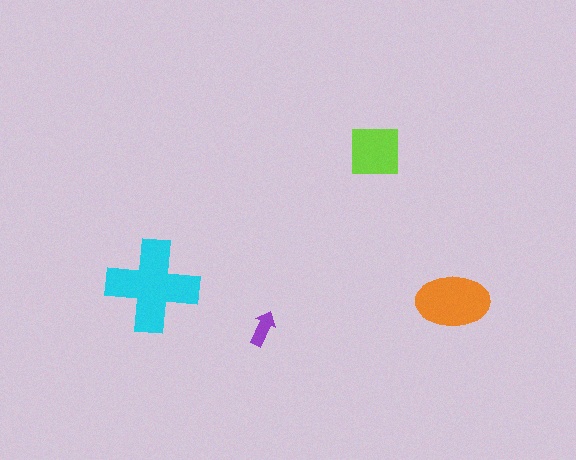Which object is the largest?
The cyan cross.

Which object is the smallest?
The purple arrow.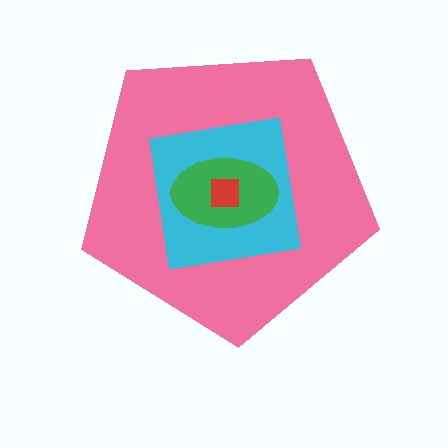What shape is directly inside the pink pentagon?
The cyan square.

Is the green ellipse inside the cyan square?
Yes.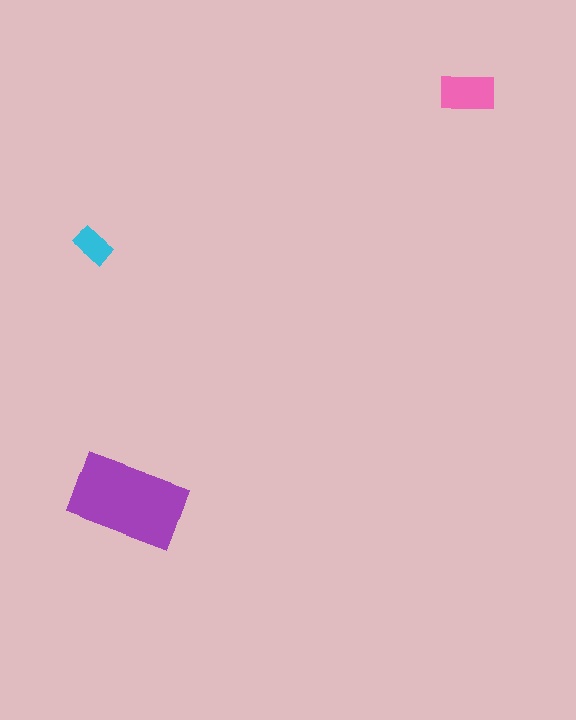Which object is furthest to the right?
The pink rectangle is rightmost.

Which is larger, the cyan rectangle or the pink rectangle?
The pink one.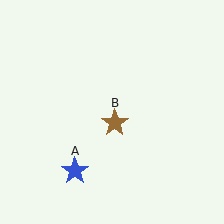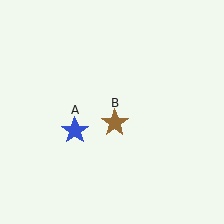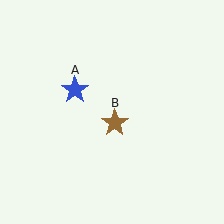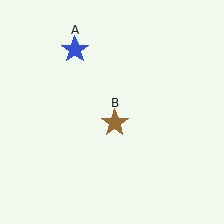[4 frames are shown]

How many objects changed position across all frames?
1 object changed position: blue star (object A).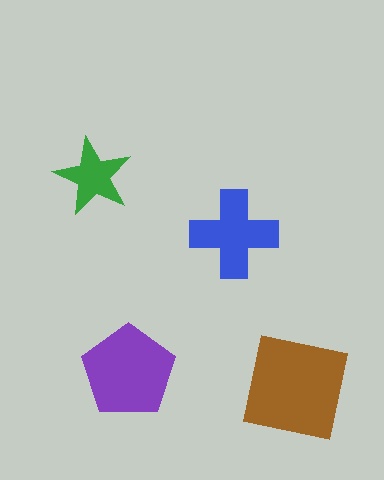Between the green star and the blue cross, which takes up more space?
The blue cross.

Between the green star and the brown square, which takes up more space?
The brown square.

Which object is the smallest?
The green star.